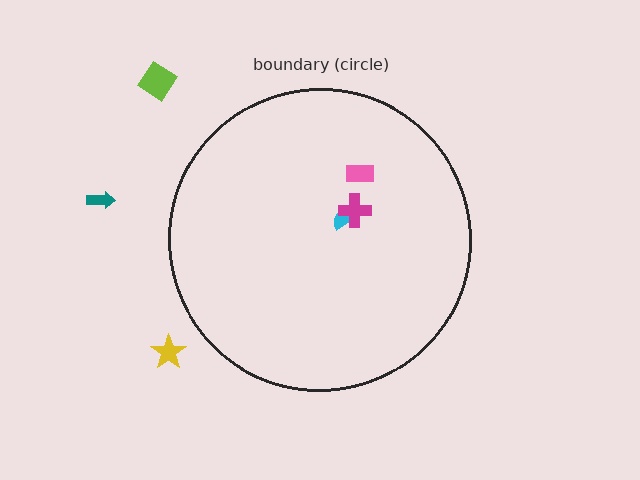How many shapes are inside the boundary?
3 inside, 3 outside.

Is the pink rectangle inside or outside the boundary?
Inside.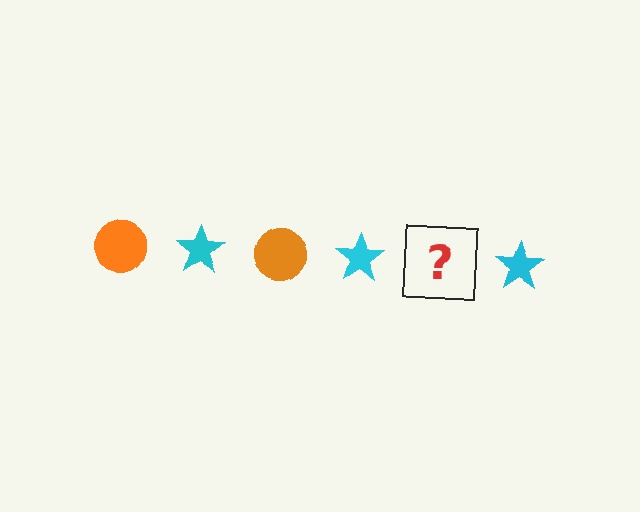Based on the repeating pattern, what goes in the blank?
The blank should be an orange circle.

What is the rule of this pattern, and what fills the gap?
The rule is that the pattern alternates between orange circle and cyan star. The gap should be filled with an orange circle.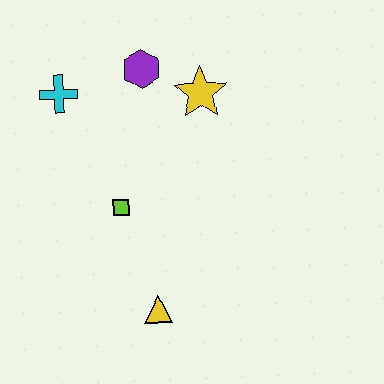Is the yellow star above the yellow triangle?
Yes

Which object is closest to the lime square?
The yellow triangle is closest to the lime square.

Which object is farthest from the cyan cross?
The yellow triangle is farthest from the cyan cross.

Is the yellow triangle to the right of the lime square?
Yes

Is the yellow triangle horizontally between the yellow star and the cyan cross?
Yes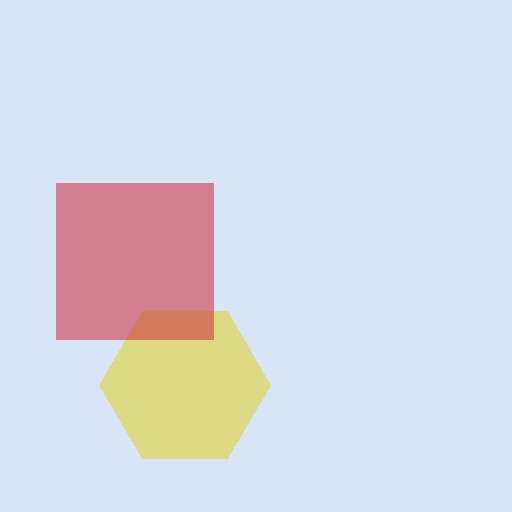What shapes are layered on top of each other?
The layered shapes are: a yellow hexagon, a red square.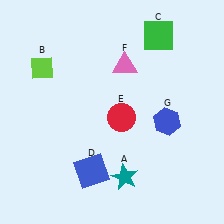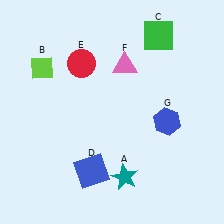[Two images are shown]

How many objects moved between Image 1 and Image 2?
1 object moved between the two images.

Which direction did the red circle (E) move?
The red circle (E) moved up.